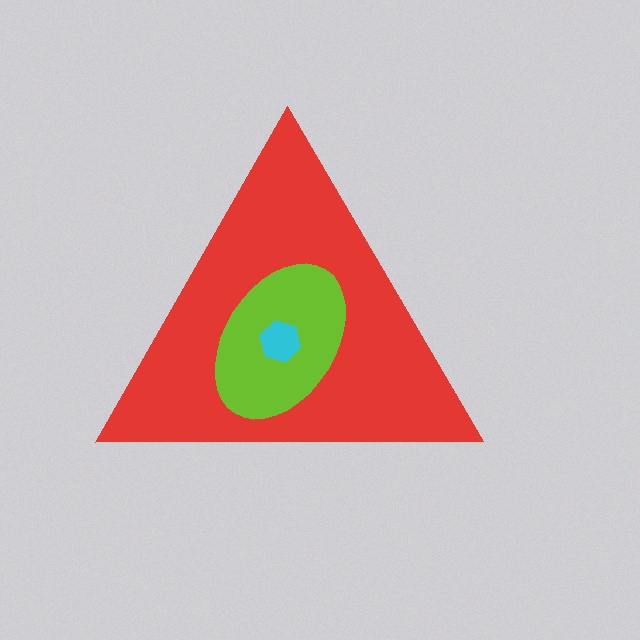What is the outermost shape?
The red triangle.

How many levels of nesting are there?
3.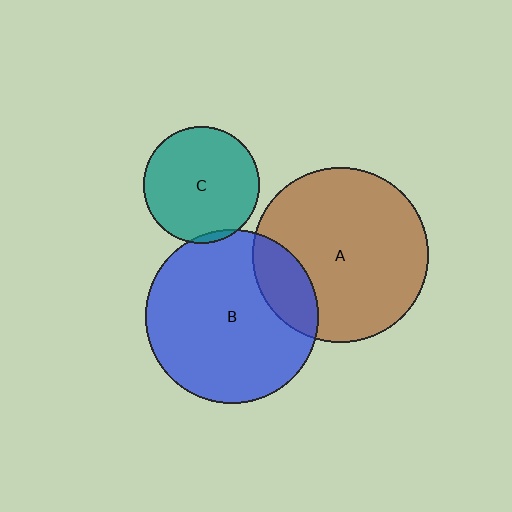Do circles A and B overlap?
Yes.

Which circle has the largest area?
Circle A (brown).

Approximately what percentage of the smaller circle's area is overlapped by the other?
Approximately 20%.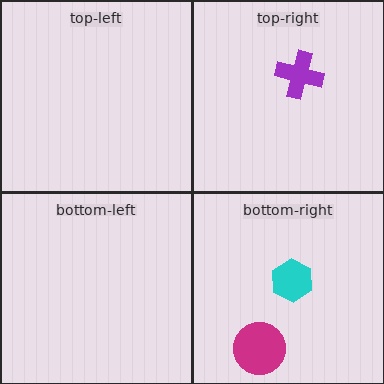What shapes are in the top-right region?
The purple cross.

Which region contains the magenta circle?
The bottom-right region.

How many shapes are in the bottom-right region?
2.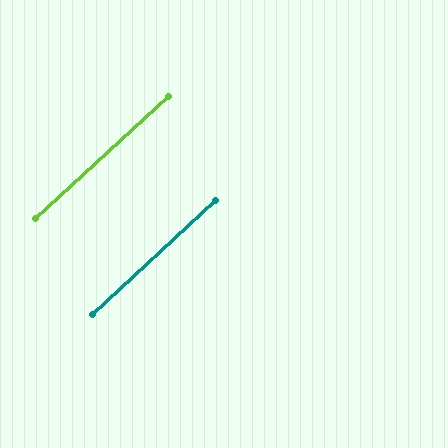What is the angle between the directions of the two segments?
Approximately 0 degrees.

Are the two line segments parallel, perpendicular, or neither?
Parallel — their directions differ by only 0.3°.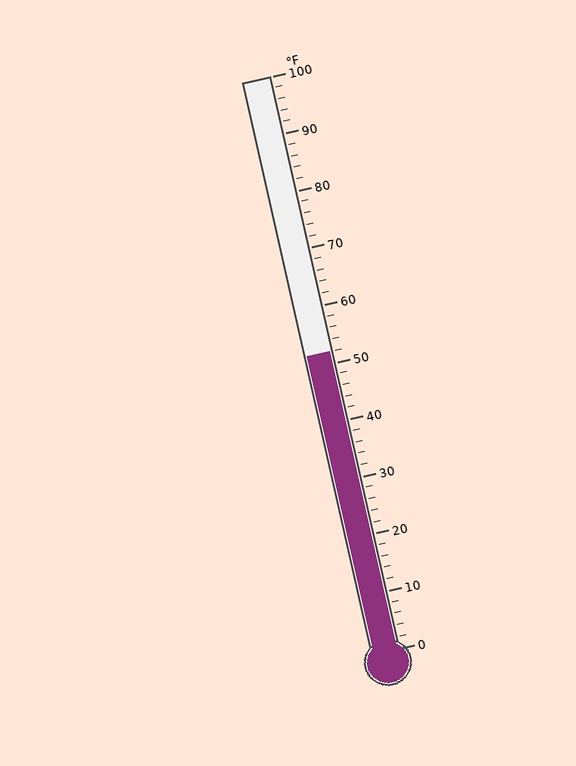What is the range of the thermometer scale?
The thermometer scale ranges from 0°F to 100°F.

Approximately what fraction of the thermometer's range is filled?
The thermometer is filled to approximately 50% of its range.